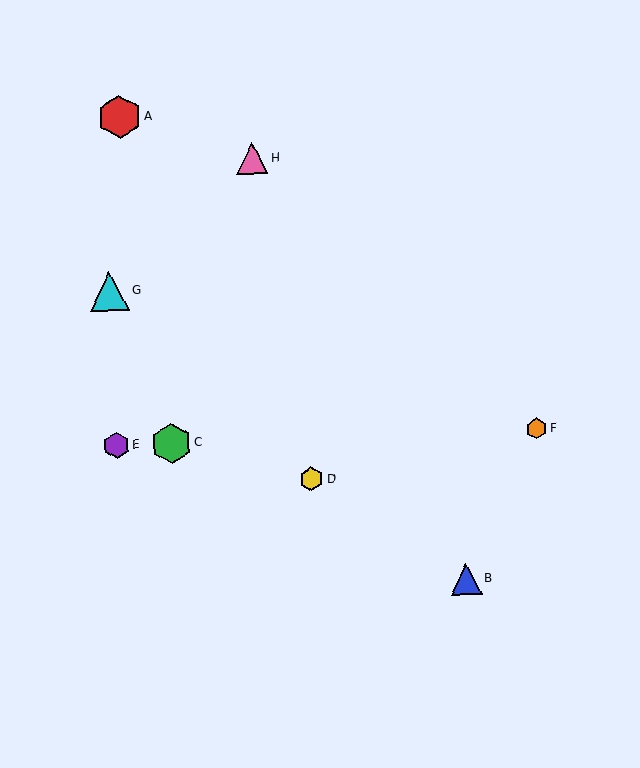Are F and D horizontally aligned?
No, F is at y≈429 and D is at y≈479.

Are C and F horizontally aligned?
Yes, both are at y≈443.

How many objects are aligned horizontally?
3 objects (C, E, F) are aligned horizontally.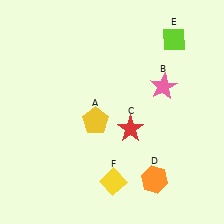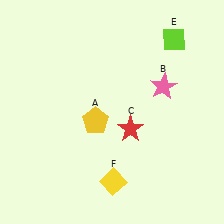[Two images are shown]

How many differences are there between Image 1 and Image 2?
There is 1 difference between the two images.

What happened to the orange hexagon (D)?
The orange hexagon (D) was removed in Image 2. It was in the bottom-right area of Image 1.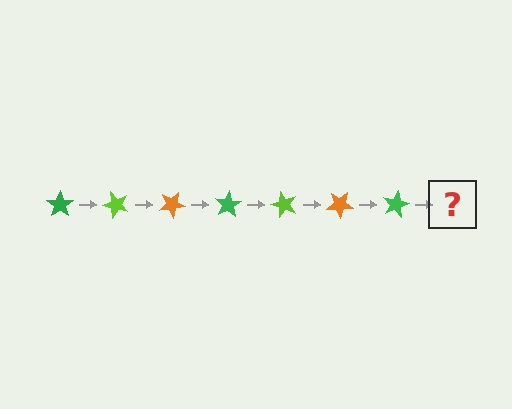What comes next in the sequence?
The next element should be a lime star, rotated 350 degrees from the start.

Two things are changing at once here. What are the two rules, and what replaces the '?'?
The two rules are that it rotates 50 degrees each step and the color cycles through green, lime, and orange. The '?' should be a lime star, rotated 350 degrees from the start.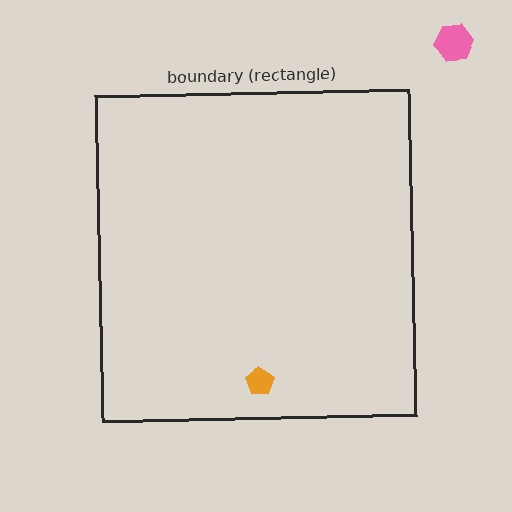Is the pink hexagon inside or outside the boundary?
Outside.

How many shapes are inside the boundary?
1 inside, 1 outside.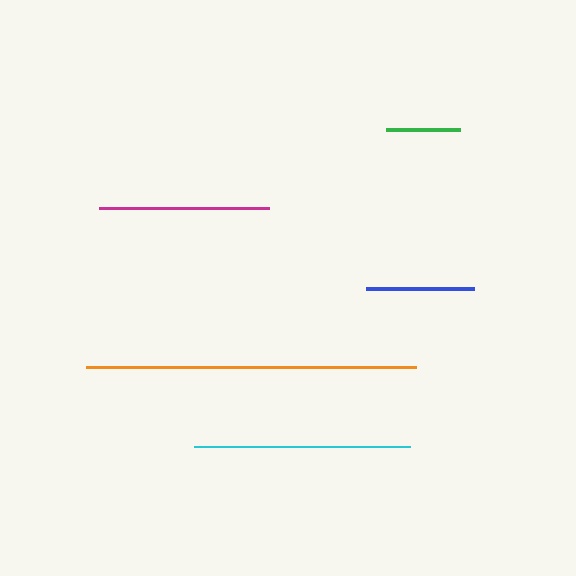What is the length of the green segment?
The green segment is approximately 74 pixels long.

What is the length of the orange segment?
The orange segment is approximately 330 pixels long.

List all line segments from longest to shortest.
From longest to shortest: orange, cyan, magenta, blue, green.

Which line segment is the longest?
The orange line is the longest at approximately 330 pixels.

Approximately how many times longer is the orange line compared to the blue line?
The orange line is approximately 3.1 times the length of the blue line.